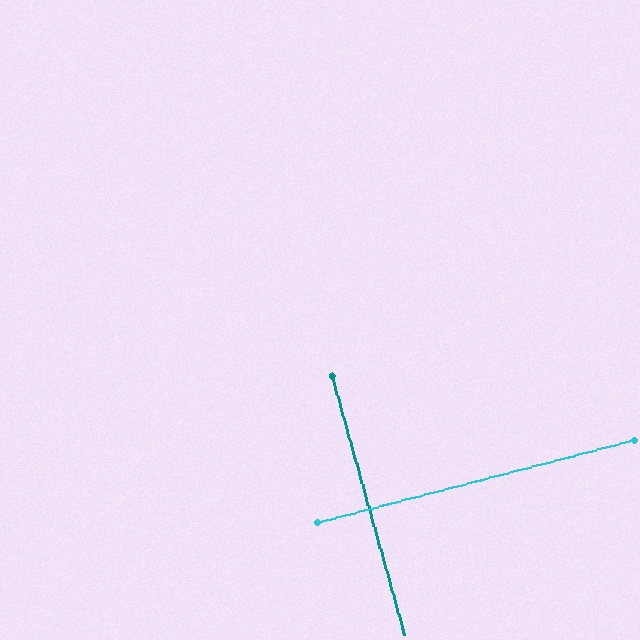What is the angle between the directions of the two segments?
Approximately 89 degrees.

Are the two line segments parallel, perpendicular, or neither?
Perpendicular — they meet at approximately 89°.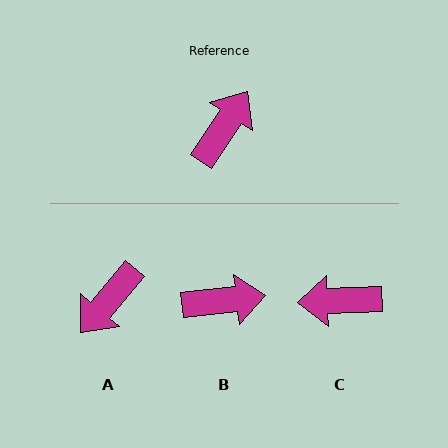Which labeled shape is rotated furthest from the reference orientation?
A, about 174 degrees away.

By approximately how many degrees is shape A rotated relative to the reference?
Approximately 174 degrees counter-clockwise.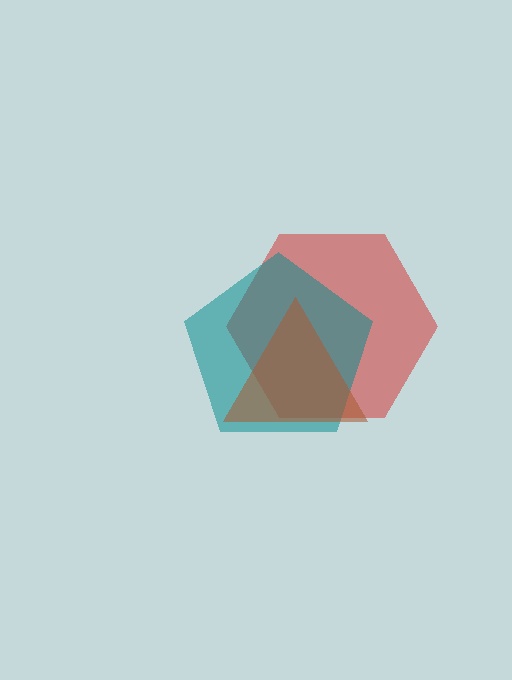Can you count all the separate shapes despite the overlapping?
Yes, there are 3 separate shapes.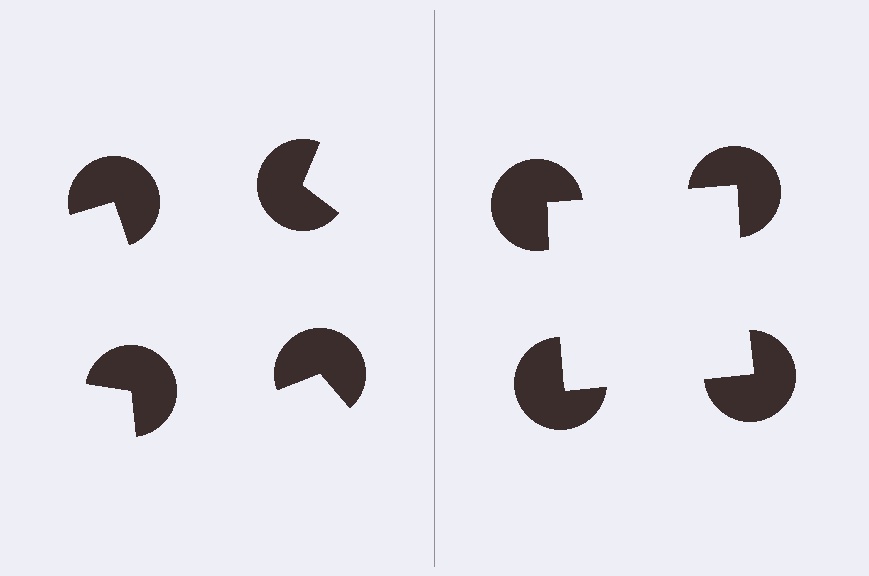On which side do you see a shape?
An illusory square appears on the right side. On the left side the wedge cuts are rotated, so no coherent shape forms.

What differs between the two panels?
The pac-man discs are positioned identically on both sides; only the wedge orientations differ. On the right they align to a square; on the left they are misaligned.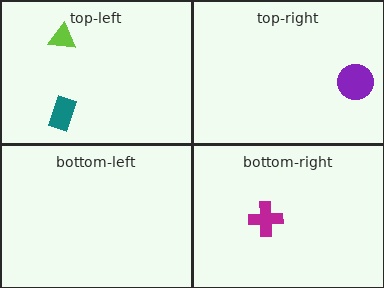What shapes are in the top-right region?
The purple circle.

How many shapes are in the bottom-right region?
1.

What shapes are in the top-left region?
The lime triangle, the teal rectangle.